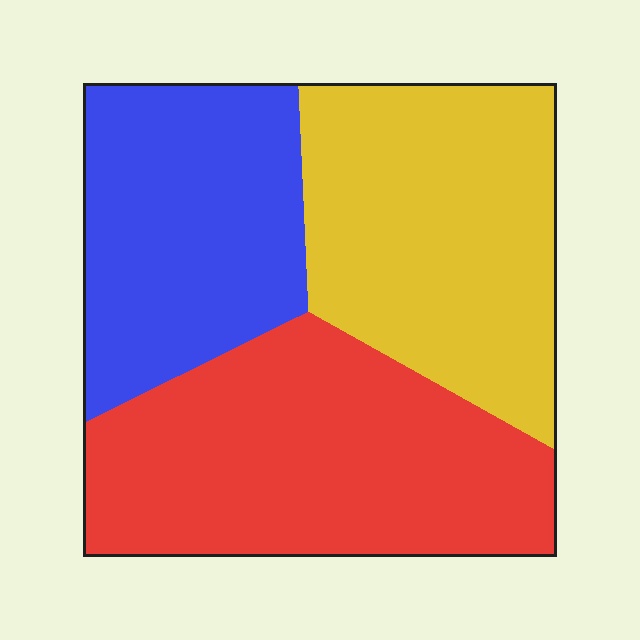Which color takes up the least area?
Blue, at roughly 30%.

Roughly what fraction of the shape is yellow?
Yellow covers about 35% of the shape.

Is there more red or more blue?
Red.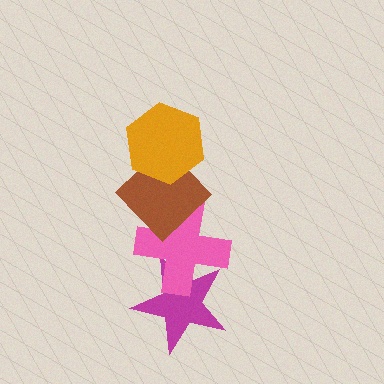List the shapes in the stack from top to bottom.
From top to bottom: the orange hexagon, the brown diamond, the pink cross, the magenta star.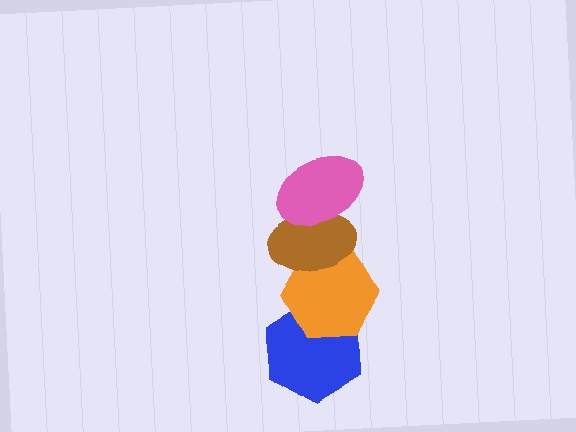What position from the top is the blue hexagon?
The blue hexagon is 4th from the top.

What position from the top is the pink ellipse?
The pink ellipse is 1st from the top.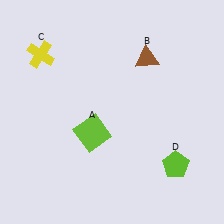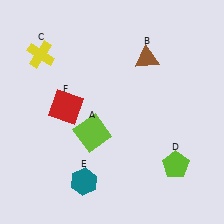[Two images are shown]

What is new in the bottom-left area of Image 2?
A teal hexagon (E) was added in the bottom-left area of Image 2.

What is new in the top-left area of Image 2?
A red square (F) was added in the top-left area of Image 2.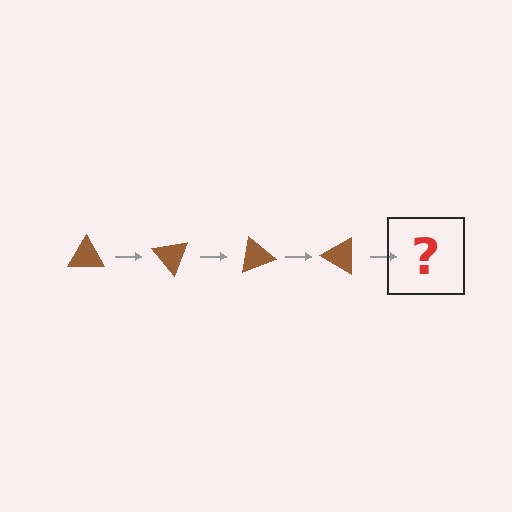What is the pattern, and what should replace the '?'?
The pattern is that the triangle rotates 50 degrees each step. The '?' should be a brown triangle rotated 200 degrees.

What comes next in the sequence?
The next element should be a brown triangle rotated 200 degrees.